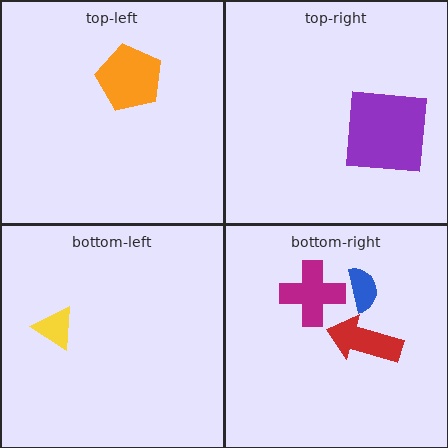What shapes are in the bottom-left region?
The yellow triangle.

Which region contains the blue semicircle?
The bottom-right region.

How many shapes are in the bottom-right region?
3.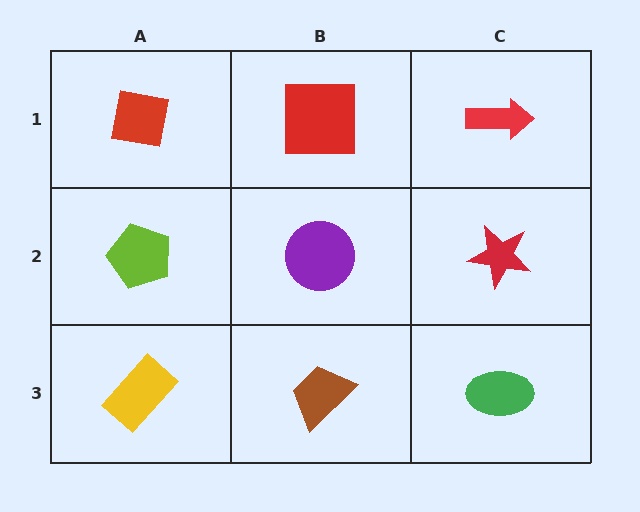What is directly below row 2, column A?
A yellow rectangle.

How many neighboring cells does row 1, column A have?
2.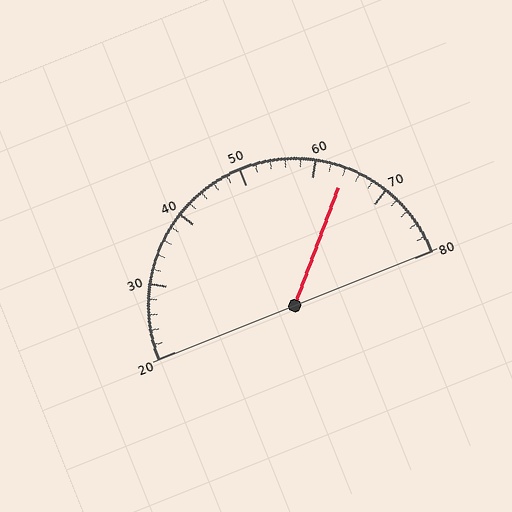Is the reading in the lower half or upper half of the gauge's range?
The reading is in the upper half of the range (20 to 80).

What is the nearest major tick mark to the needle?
The nearest major tick mark is 60.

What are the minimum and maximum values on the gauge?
The gauge ranges from 20 to 80.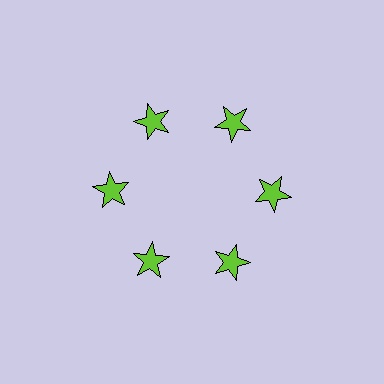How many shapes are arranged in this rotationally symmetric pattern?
There are 6 shapes, arranged in 6 groups of 1.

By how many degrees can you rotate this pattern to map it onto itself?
The pattern maps onto itself every 60 degrees of rotation.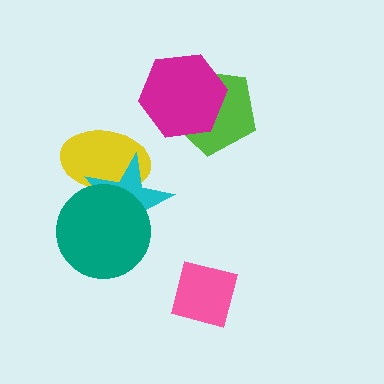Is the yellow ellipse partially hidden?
Yes, it is partially covered by another shape.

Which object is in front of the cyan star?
The teal circle is in front of the cyan star.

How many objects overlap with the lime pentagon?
1 object overlaps with the lime pentagon.